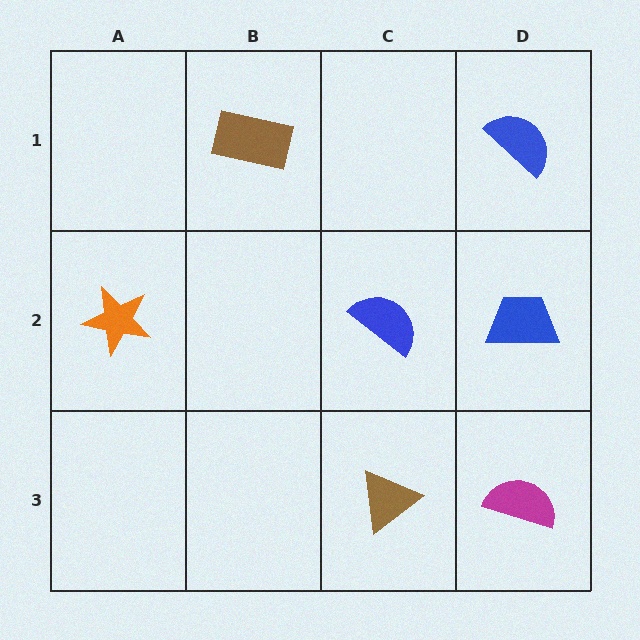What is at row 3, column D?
A magenta semicircle.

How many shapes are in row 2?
3 shapes.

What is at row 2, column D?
A blue trapezoid.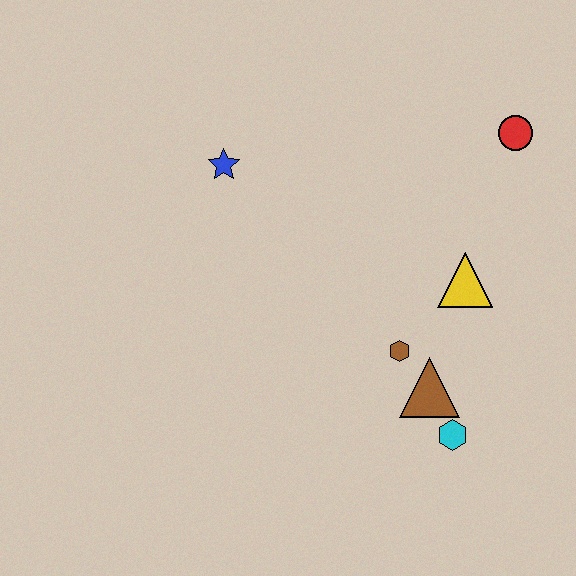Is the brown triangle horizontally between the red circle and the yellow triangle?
No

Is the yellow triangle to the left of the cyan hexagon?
No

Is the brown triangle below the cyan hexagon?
No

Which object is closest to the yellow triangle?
The brown hexagon is closest to the yellow triangle.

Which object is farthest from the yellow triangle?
The blue star is farthest from the yellow triangle.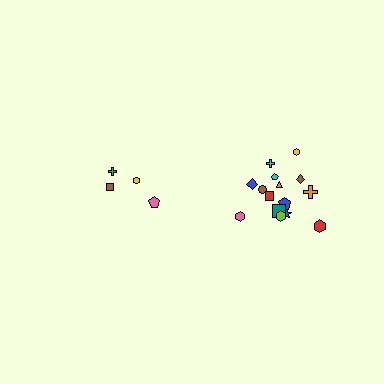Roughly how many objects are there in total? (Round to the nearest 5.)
Roughly 20 objects in total.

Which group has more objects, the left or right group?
The right group.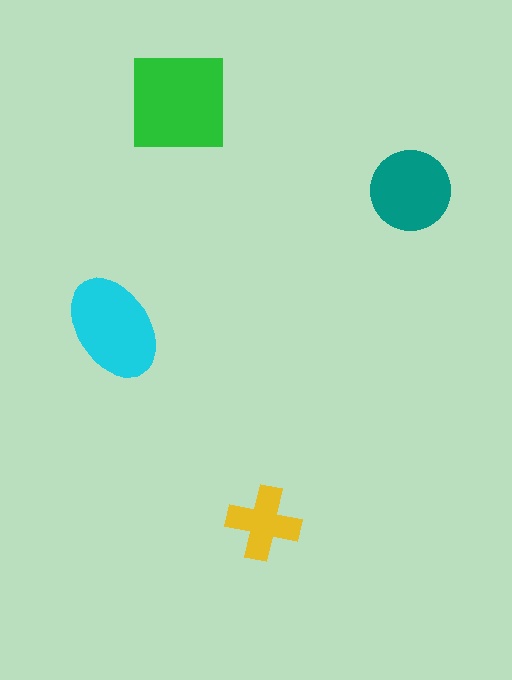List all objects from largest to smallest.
The green square, the cyan ellipse, the teal circle, the yellow cross.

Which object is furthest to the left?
The cyan ellipse is leftmost.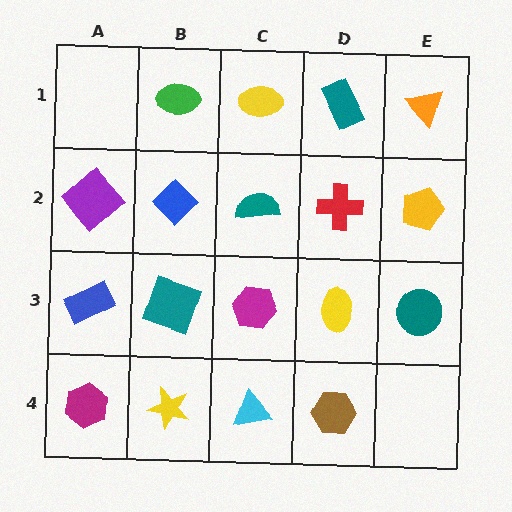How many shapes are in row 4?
4 shapes.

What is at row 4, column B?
A yellow star.